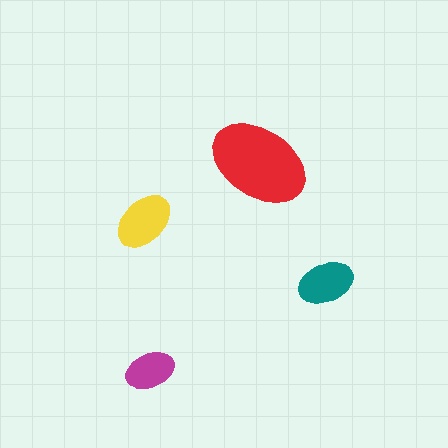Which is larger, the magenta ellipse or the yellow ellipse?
The yellow one.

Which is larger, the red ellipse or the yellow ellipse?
The red one.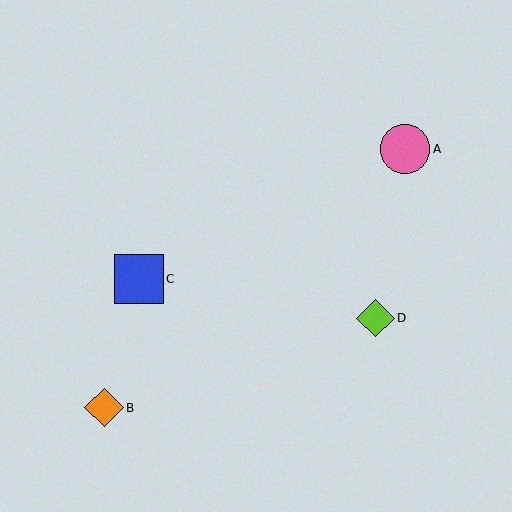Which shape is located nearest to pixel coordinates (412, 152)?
The pink circle (labeled A) at (405, 149) is nearest to that location.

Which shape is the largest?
The pink circle (labeled A) is the largest.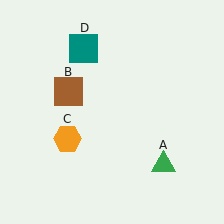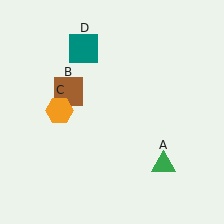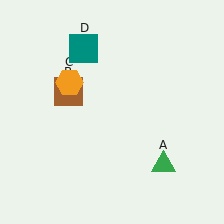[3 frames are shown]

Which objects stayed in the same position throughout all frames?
Green triangle (object A) and brown square (object B) and teal square (object D) remained stationary.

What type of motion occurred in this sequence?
The orange hexagon (object C) rotated clockwise around the center of the scene.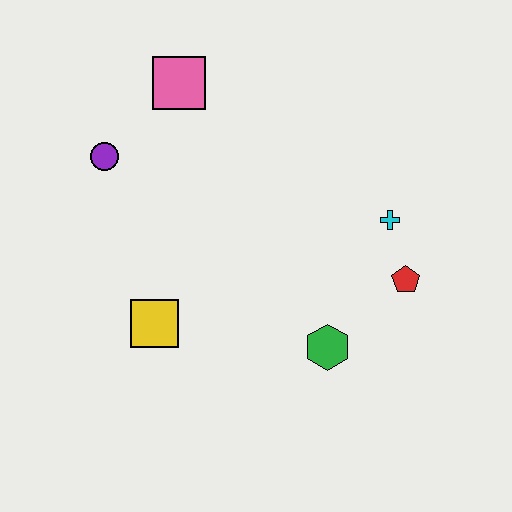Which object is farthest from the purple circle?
The red pentagon is farthest from the purple circle.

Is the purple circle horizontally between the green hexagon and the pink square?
No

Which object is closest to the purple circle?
The pink square is closest to the purple circle.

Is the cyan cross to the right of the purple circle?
Yes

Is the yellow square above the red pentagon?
No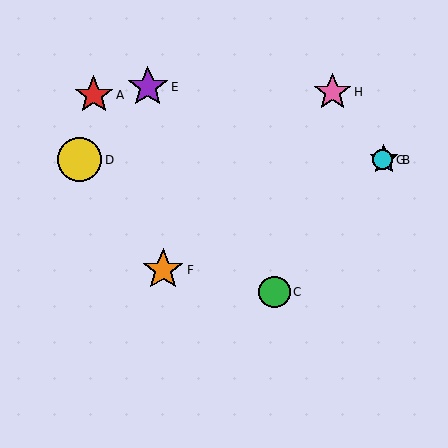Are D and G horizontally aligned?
Yes, both are at y≈160.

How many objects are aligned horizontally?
3 objects (B, D, G) are aligned horizontally.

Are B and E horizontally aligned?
No, B is at y≈160 and E is at y≈87.